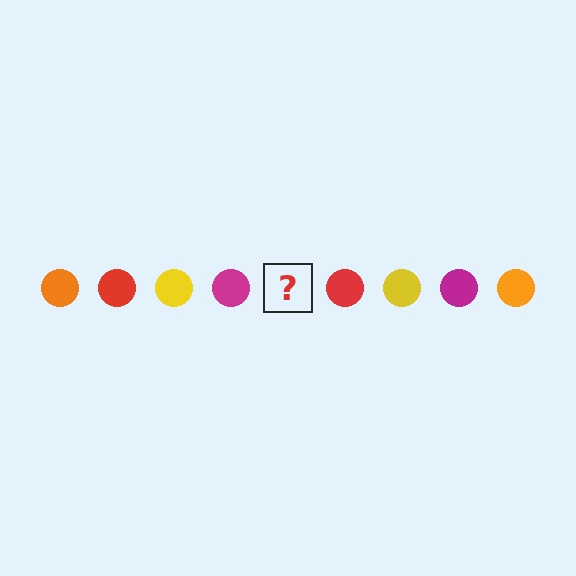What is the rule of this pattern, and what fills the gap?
The rule is that the pattern cycles through orange, red, yellow, magenta circles. The gap should be filled with an orange circle.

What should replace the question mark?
The question mark should be replaced with an orange circle.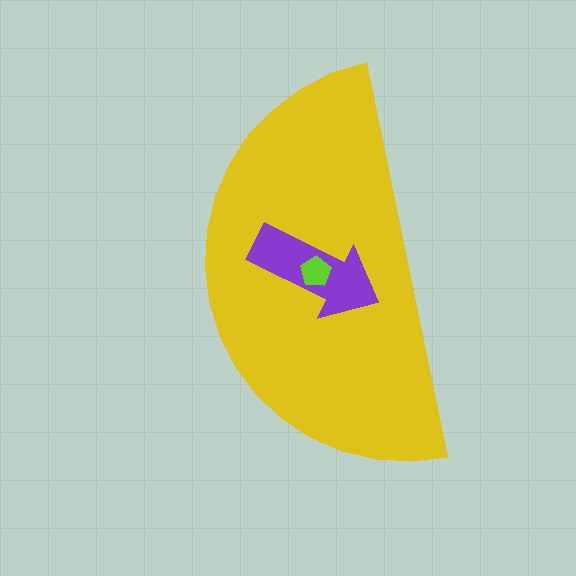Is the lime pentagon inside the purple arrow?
Yes.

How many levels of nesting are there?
3.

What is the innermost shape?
The lime pentagon.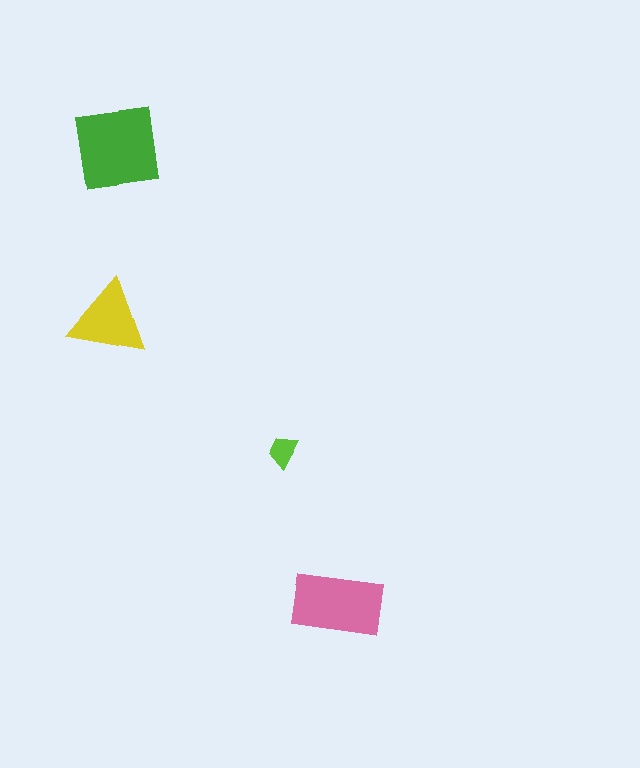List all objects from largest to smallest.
The green square, the pink rectangle, the yellow triangle, the lime trapezoid.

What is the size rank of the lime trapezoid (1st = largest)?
4th.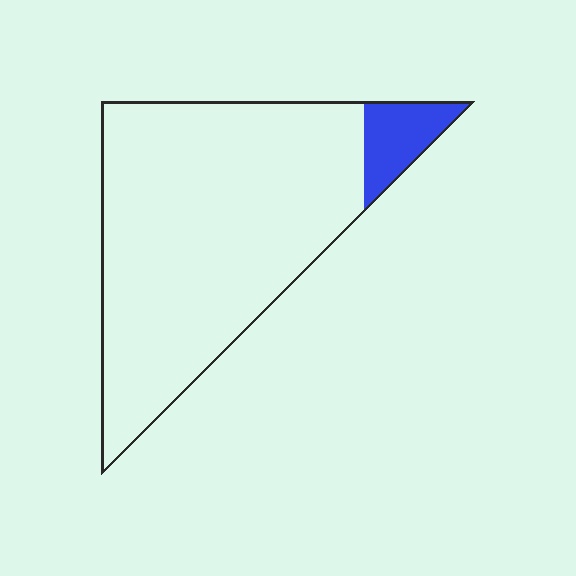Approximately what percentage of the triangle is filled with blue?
Approximately 10%.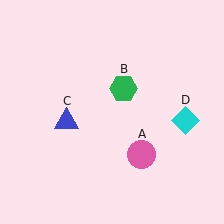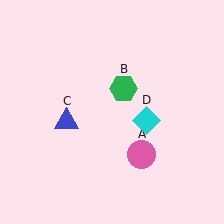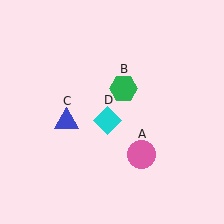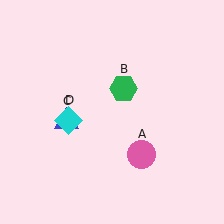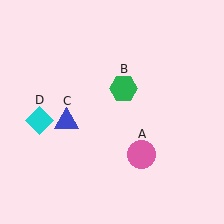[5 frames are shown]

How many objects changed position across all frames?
1 object changed position: cyan diamond (object D).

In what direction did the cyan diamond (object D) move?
The cyan diamond (object D) moved left.